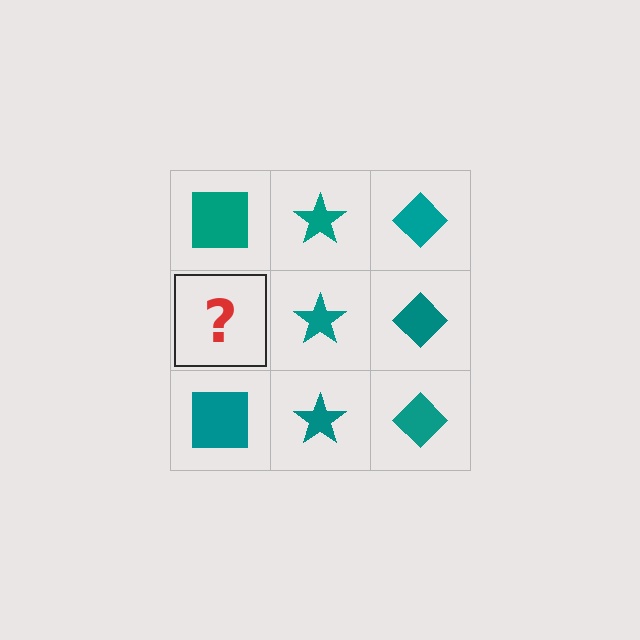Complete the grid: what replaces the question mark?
The question mark should be replaced with a teal square.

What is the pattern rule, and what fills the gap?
The rule is that each column has a consistent shape. The gap should be filled with a teal square.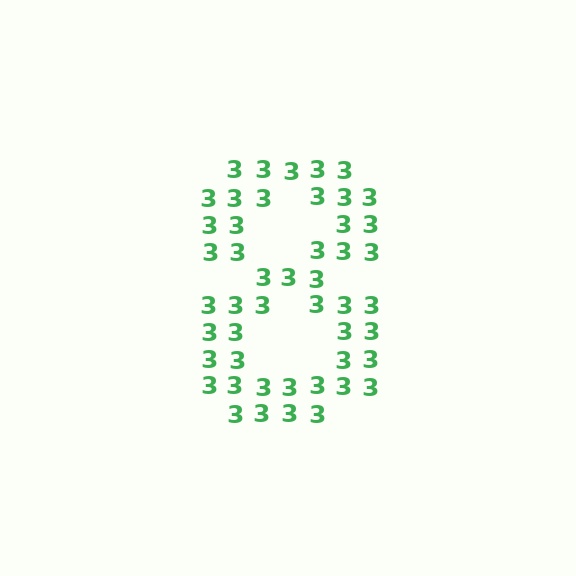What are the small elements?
The small elements are digit 3's.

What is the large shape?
The large shape is the digit 8.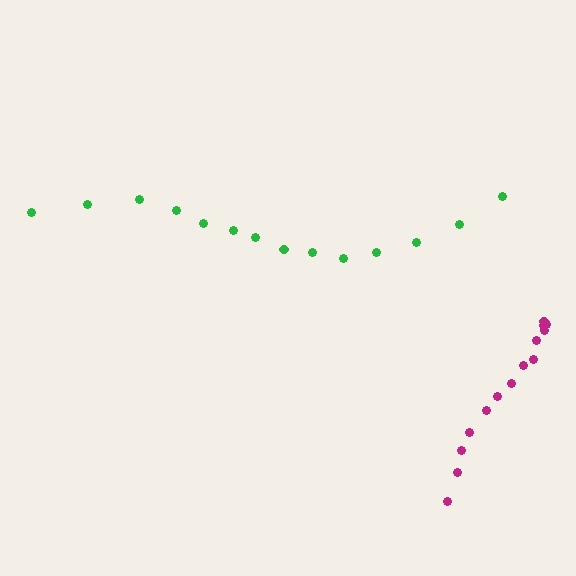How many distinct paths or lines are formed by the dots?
There are 2 distinct paths.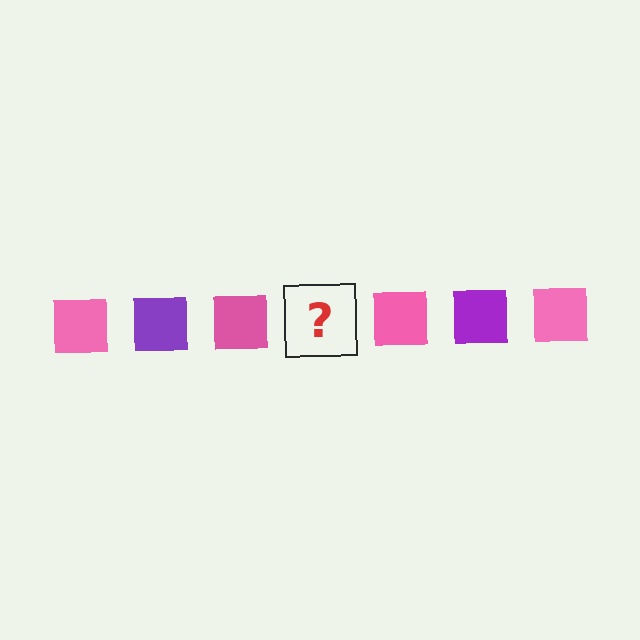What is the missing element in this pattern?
The missing element is a purple square.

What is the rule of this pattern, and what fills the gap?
The rule is that the pattern cycles through pink, purple squares. The gap should be filled with a purple square.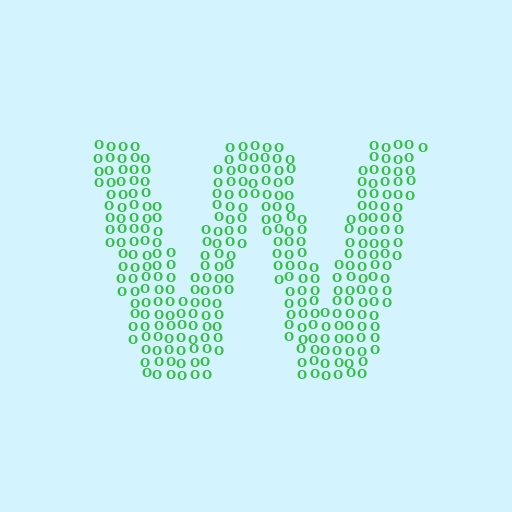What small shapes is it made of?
It is made of small letter O's.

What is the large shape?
The large shape is the letter W.